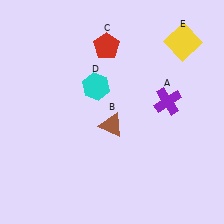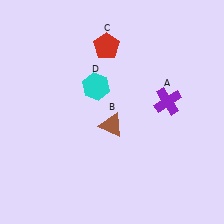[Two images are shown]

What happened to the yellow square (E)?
The yellow square (E) was removed in Image 2. It was in the top-right area of Image 1.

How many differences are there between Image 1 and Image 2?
There is 1 difference between the two images.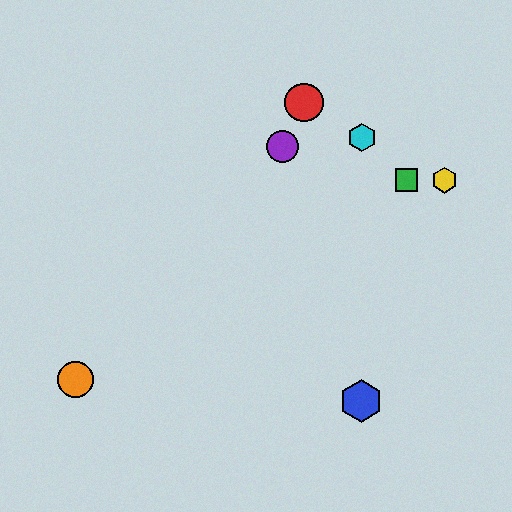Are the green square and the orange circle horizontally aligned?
No, the green square is at y≈180 and the orange circle is at y≈379.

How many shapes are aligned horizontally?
2 shapes (the green square, the yellow hexagon) are aligned horizontally.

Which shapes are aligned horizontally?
The green square, the yellow hexagon are aligned horizontally.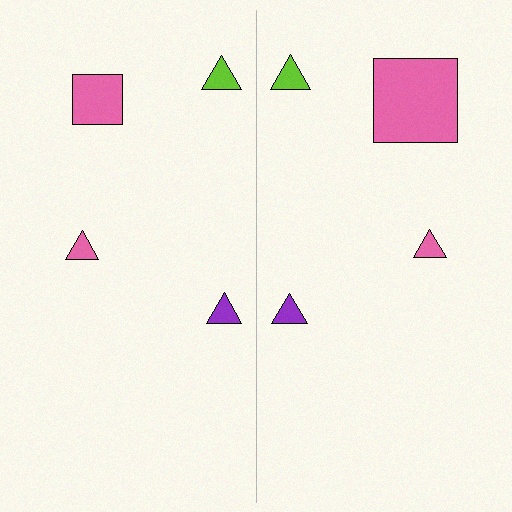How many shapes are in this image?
There are 8 shapes in this image.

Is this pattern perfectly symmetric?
No, the pattern is not perfectly symmetric. The pink square on the right side has a different size than its mirror counterpart.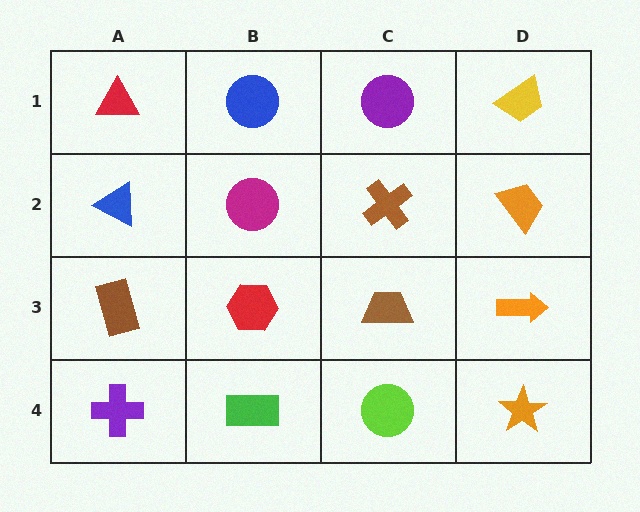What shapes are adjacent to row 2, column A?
A red triangle (row 1, column A), a brown rectangle (row 3, column A), a magenta circle (row 2, column B).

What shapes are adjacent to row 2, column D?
A yellow trapezoid (row 1, column D), an orange arrow (row 3, column D), a brown cross (row 2, column C).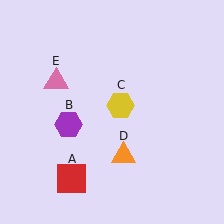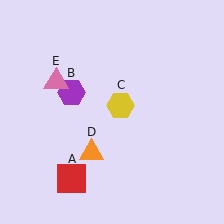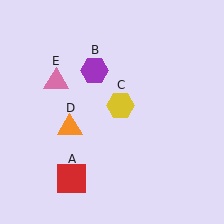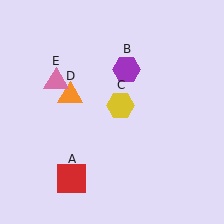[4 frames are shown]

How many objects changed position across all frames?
2 objects changed position: purple hexagon (object B), orange triangle (object D).